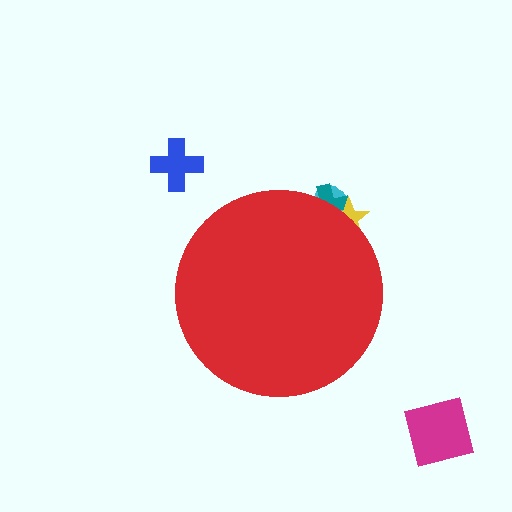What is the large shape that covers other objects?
A red circle.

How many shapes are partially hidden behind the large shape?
3 shapes are partially hidden.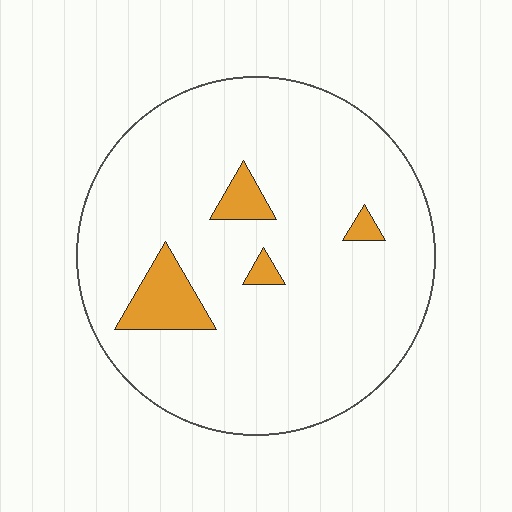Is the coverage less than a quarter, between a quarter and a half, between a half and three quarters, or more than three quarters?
Less than a quarter.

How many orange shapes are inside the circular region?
4.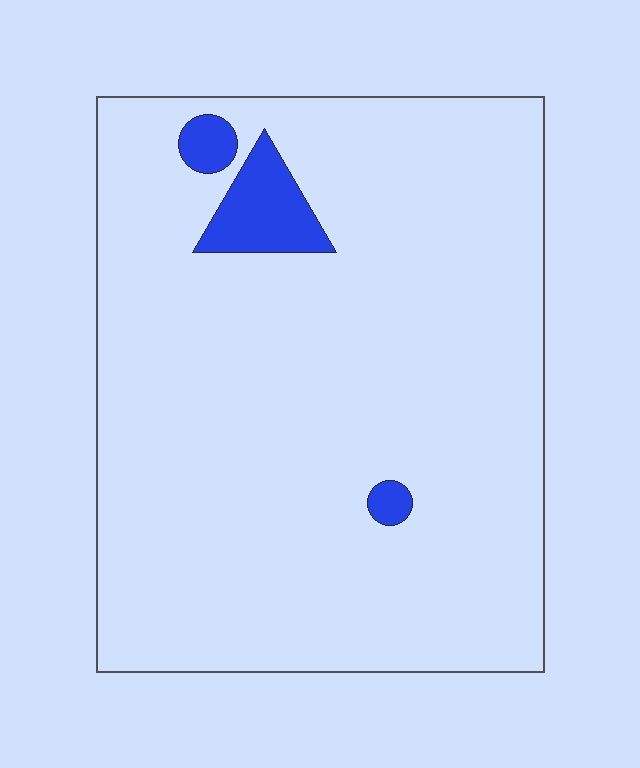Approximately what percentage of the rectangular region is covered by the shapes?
Approximately 5%.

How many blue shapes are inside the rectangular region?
3.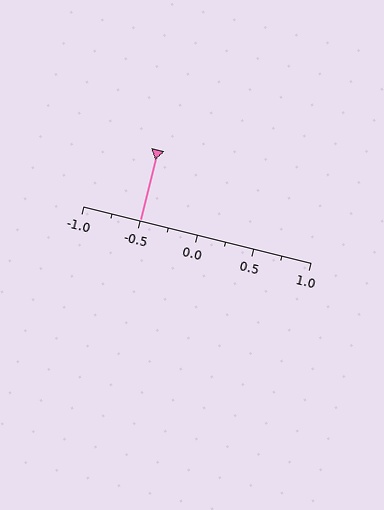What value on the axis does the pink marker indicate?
The marker indicates approximately -0.5.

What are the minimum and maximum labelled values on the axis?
The axis runs from -1.0 to 1.0.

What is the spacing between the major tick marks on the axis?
The major ticks are spaced 0.5 apart.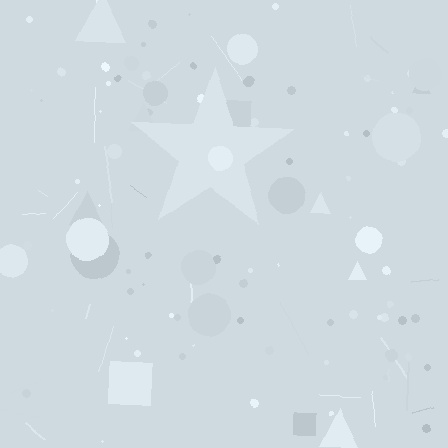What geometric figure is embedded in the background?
A star is embedded in the background.